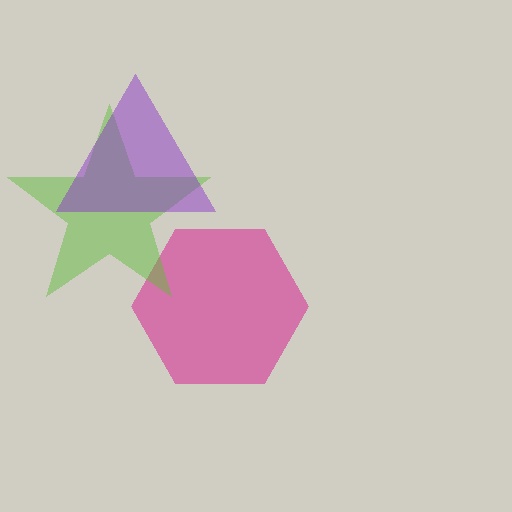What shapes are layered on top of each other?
The layered shapes are: a magenta hexagon, a lime star, a purple triangle.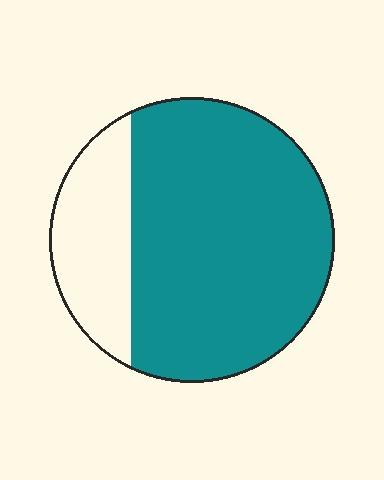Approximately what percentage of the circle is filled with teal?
Approximately 75%.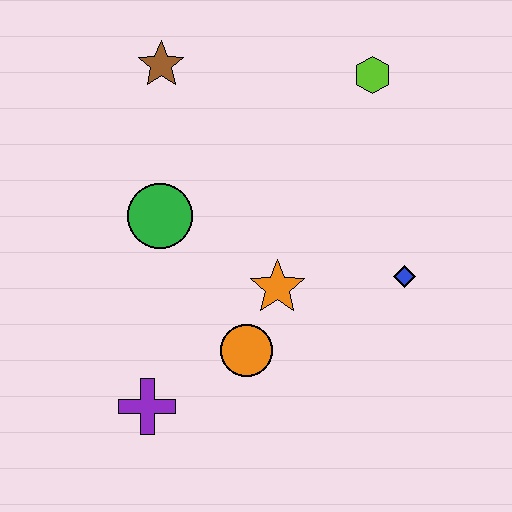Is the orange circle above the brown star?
No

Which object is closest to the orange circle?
The orange star is closest to the orange circle.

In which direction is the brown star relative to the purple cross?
The brown star is above the purple cross.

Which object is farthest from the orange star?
The brown star is farthest from the orange star.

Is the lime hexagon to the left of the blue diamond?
Yes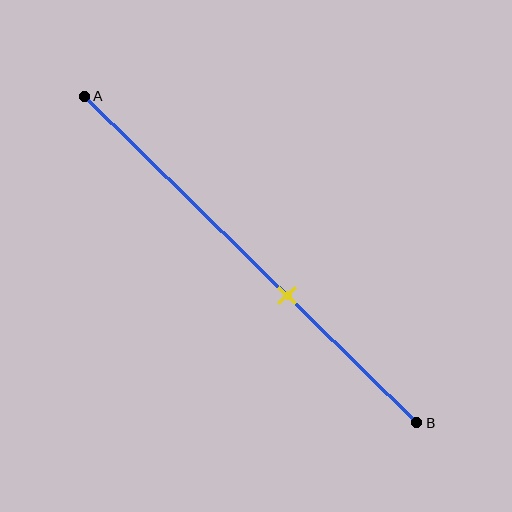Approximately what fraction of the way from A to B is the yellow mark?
The yellow mark is approximately 60% of the way from A to B.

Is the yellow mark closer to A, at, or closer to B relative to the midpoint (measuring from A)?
The yellow mark is closer to point B than the midpoint of segment AB.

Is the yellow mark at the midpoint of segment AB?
No, the mark is at about 60% from A, not at the 50% midpoint.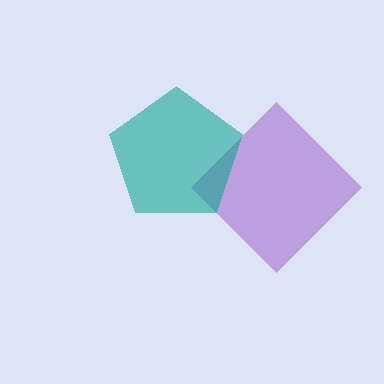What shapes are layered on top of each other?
The layered shapes are: a purple diamond, a teal pentagon.